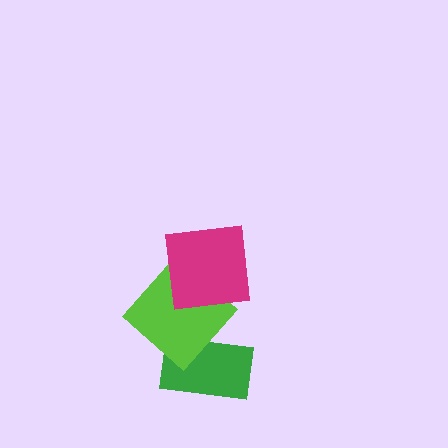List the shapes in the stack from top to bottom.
From top to bottom: the magenta square, the lime diamond, the green rectangle.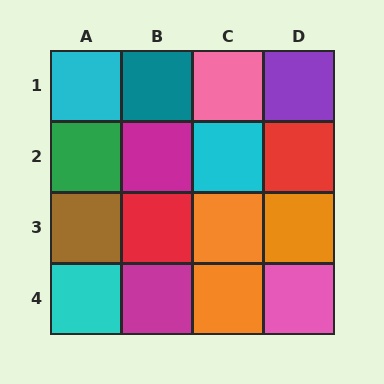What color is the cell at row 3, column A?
Brown.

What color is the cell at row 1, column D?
Purple.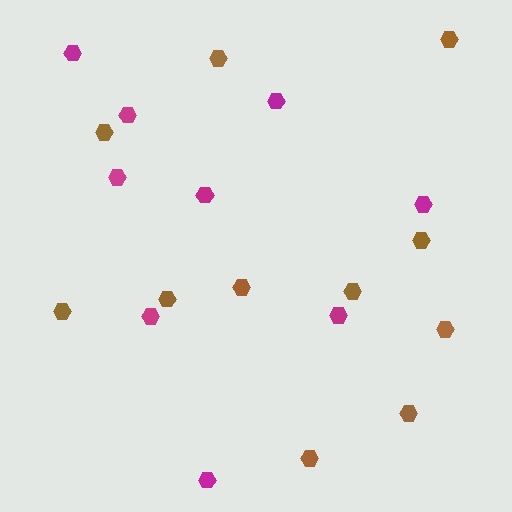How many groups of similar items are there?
There are 2 groups: one group of brown hexagons (11) and one group of magenta hexagons (9).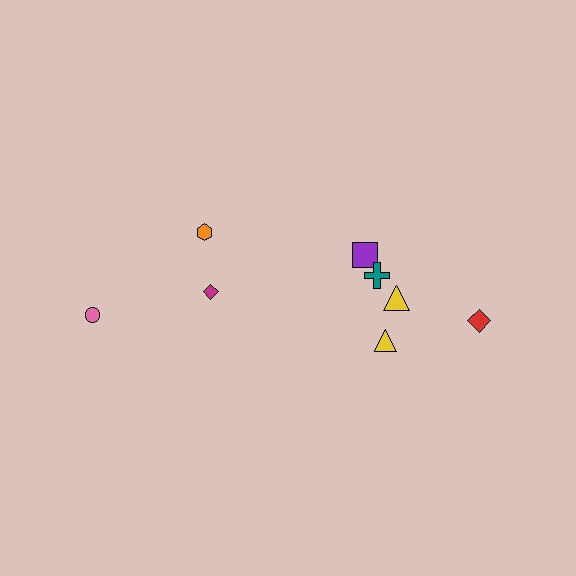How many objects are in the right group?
There are 5 objects.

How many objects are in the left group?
There are 3 objects.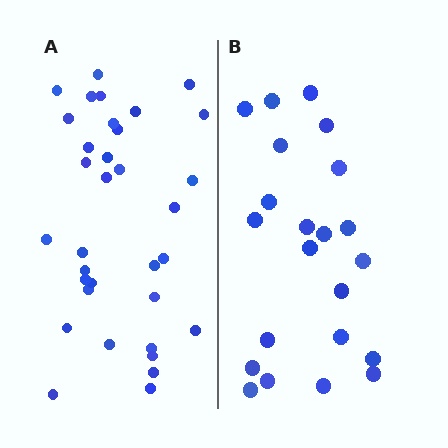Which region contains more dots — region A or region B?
Region A (the left region) has more dots.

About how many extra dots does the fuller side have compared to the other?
Region A has roughly 12 or so more dots than region B.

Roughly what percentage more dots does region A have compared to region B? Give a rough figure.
About 55% more.